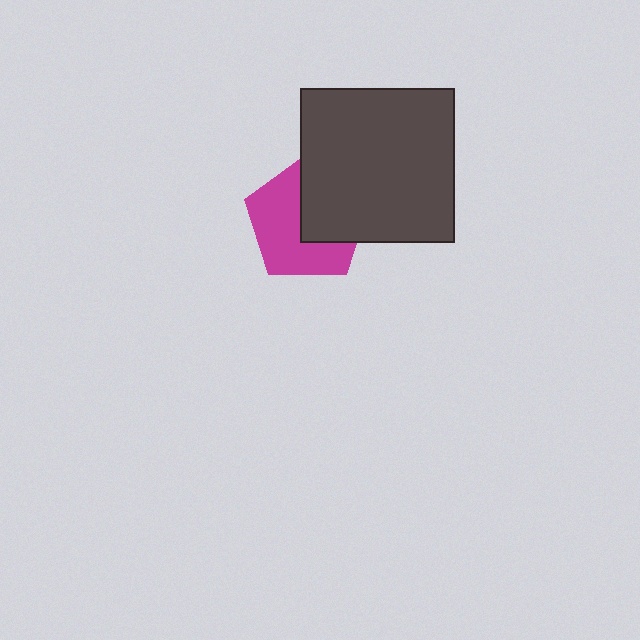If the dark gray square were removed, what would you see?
You would see the complete magenta pentagon.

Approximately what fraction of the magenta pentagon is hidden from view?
Roughly 43% of the magenta pentagon is hidden behind the dark gray square.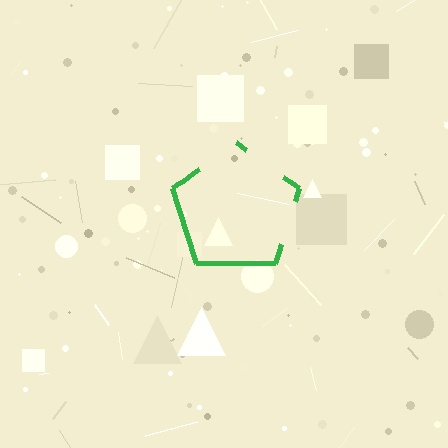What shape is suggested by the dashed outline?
The dashed outline suggests a pentagon.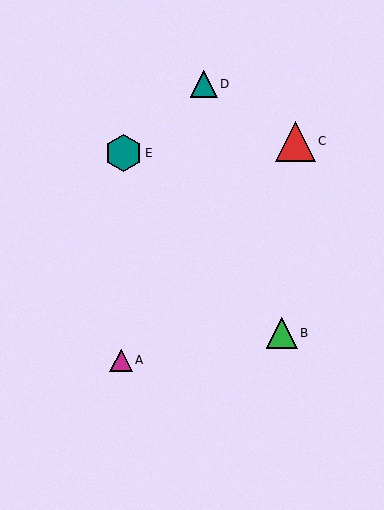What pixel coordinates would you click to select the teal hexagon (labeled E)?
Click at (124, 153) to select the teal hexagon E.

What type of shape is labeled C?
Shape C is a red triangle.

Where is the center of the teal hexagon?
The center of the teal hexagon is at (124, 153).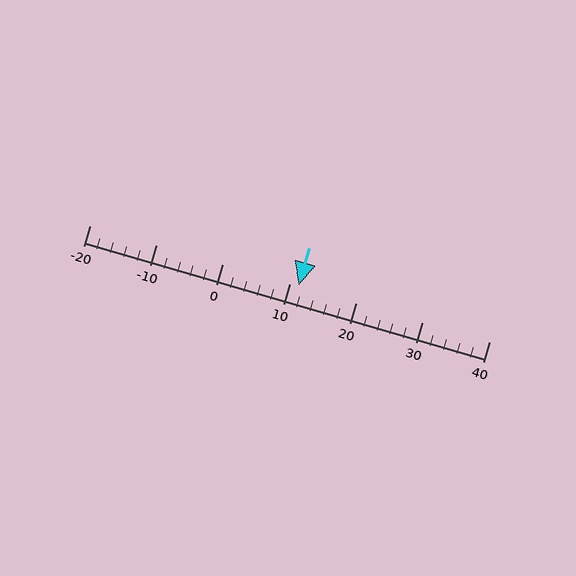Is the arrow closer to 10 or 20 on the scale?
The arrow is closer to 10.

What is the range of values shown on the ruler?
The ruler shows values from -20 to 40.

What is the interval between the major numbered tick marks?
The major tick marks are spaced 10 units apart.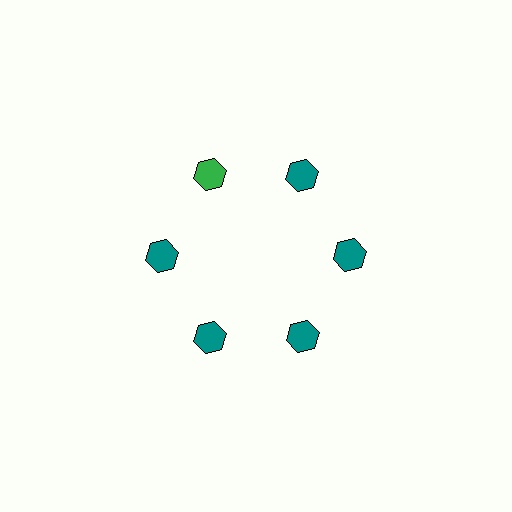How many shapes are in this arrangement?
There are 6 shapes arranged in a ring pattern.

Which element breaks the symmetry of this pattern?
The green hexagon at roughly the 11 o'clock position breaks the symmetry. All other shapes are teal hexagons.